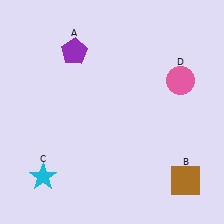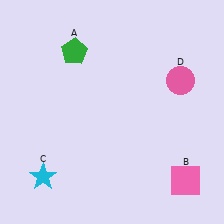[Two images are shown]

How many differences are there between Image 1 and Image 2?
There are 2 differences between the two images.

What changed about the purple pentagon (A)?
In Image 1, A is purple. In Image 2, it changed to green.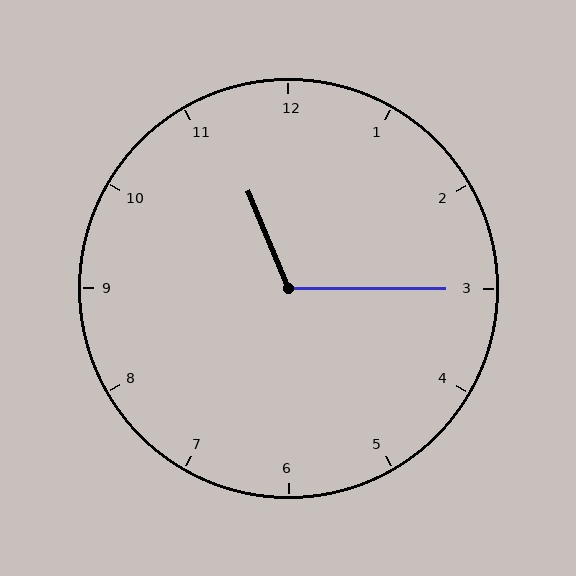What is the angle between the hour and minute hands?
Approximately 112 degrees.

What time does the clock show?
11:15.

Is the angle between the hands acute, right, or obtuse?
It is obtuse.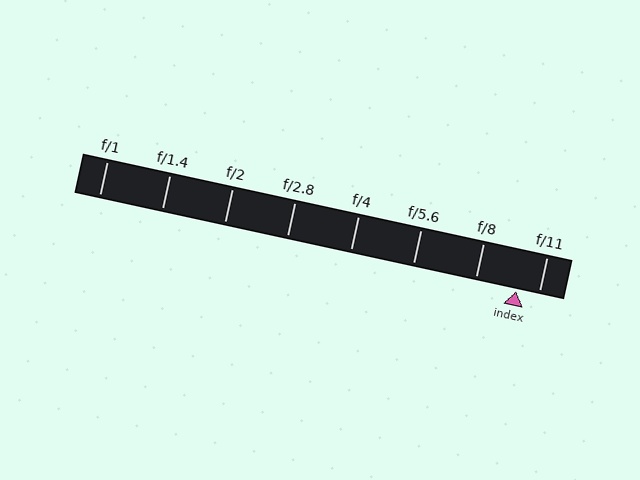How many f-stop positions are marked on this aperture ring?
There are 8 f-stop positions marked.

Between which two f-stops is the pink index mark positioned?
The index mark is between f/8 and f/11.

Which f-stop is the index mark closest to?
The index mark is closest to f/11.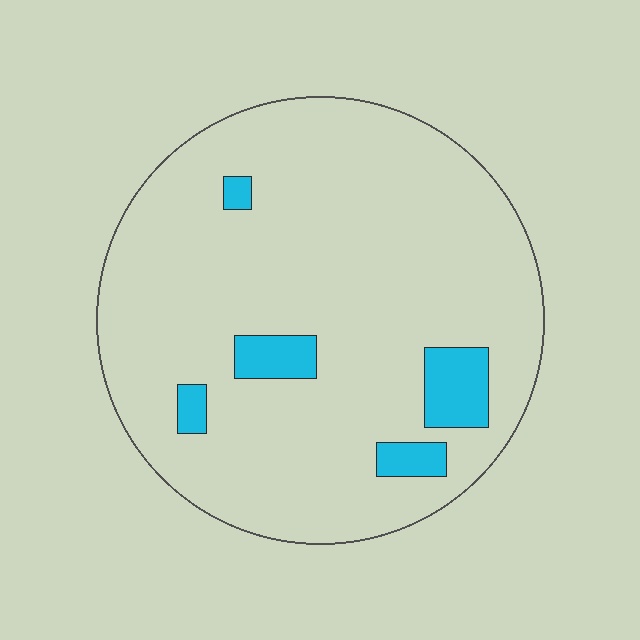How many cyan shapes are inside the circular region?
5.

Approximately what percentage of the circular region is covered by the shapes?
Approximately 10%.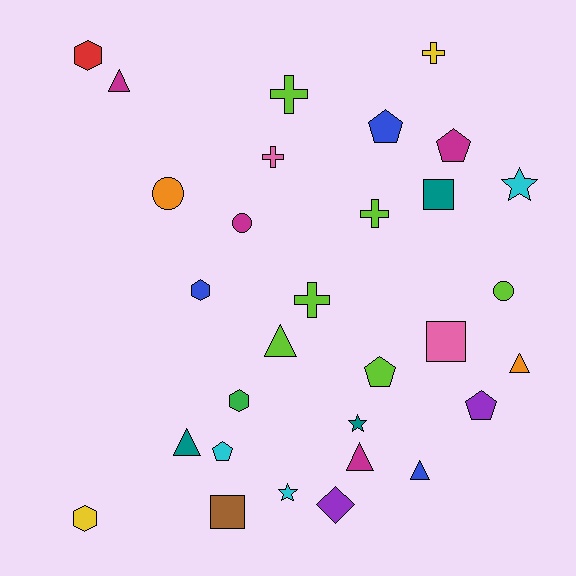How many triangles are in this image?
There are 6 triangles.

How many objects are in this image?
There are 30 objects.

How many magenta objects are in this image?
There are 4 magenta objects.